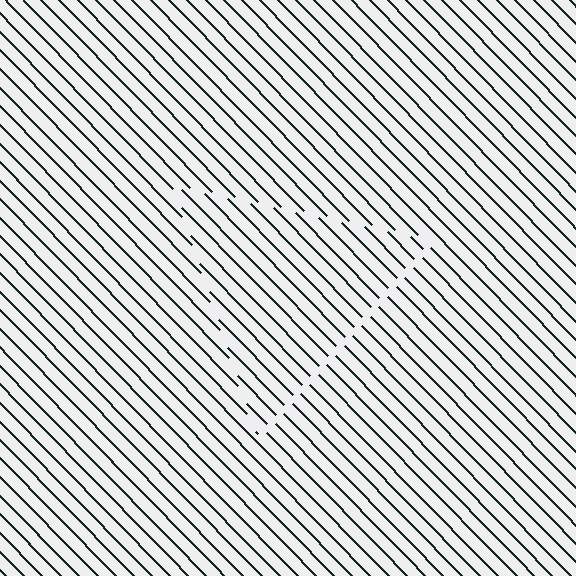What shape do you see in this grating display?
An illusory triangle. The interior of the shape contains the same grating, shifted by half a period — the contour is defined by the phase discontinuity where line-ends from the inner and outer gratings abut.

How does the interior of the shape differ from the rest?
The interior of the shape contains the same grating, shifted by half a period — the contour is defined by the phase discontinuity where line-ends from the inner and outer gratings abut.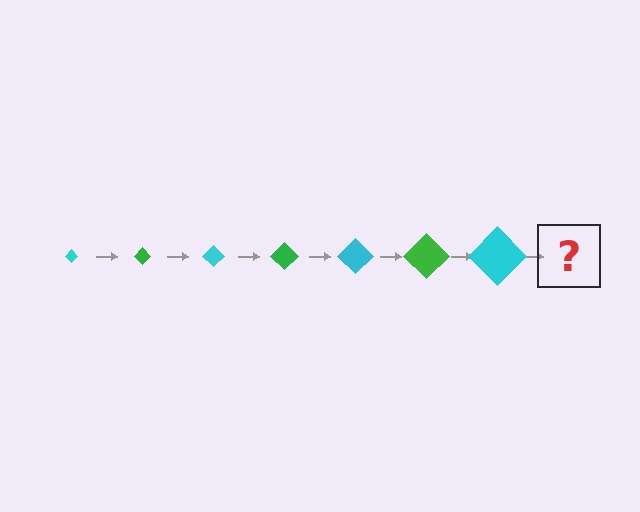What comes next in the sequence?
The next element should be a green diamond, larger than the previous one.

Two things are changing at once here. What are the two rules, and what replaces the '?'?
The two rules are that the diamond grows larger each step and the color cycles through cyan and green. The '?' should be a green diamond, larger than the previous one.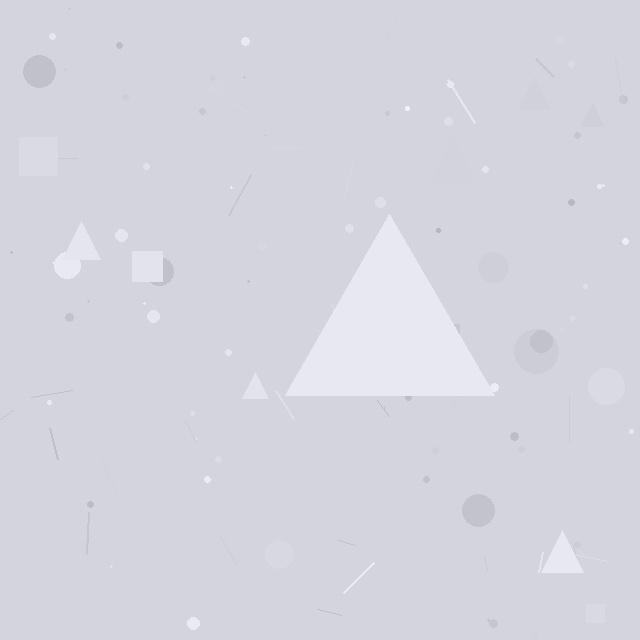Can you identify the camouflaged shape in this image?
The camouflaged shape is a triangle.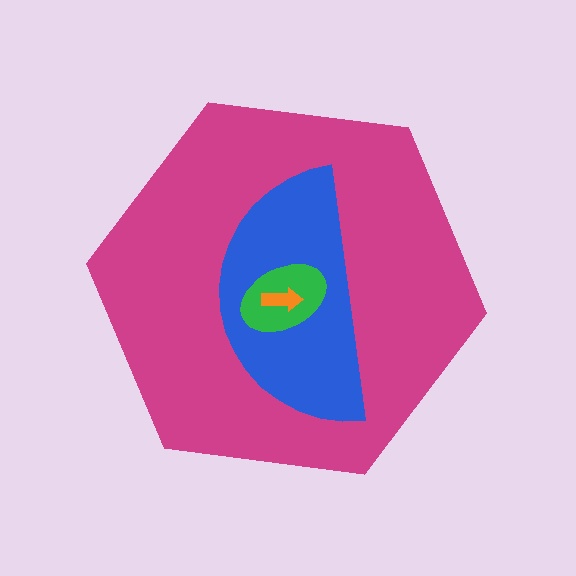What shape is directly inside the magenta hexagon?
The blue semicircle.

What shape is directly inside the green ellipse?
The orange arrow.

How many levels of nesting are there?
4.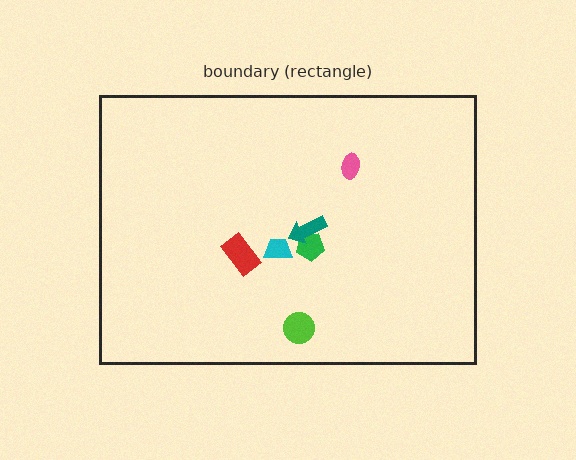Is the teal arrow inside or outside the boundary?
Inside.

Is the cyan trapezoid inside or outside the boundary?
Inside.